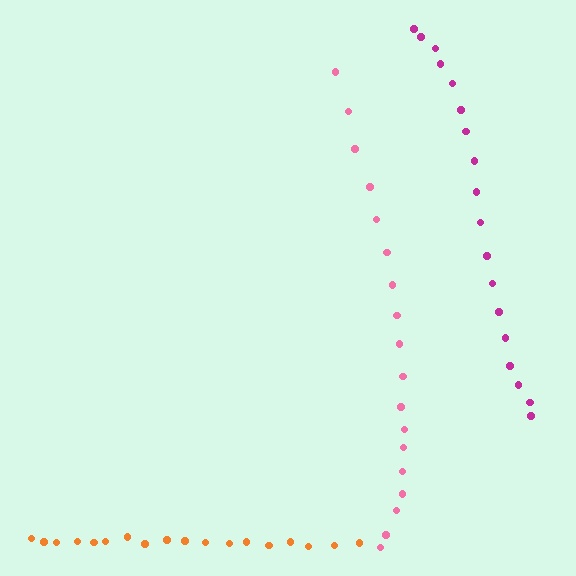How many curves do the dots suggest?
There are 3 distinct paths.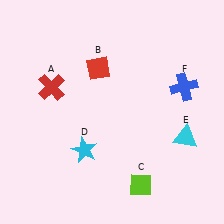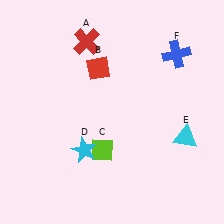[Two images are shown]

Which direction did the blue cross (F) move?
The blue cross (F) moved up.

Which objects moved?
The objects that moved are: the red cross (A), the lime diamond (C), the blue cross (F).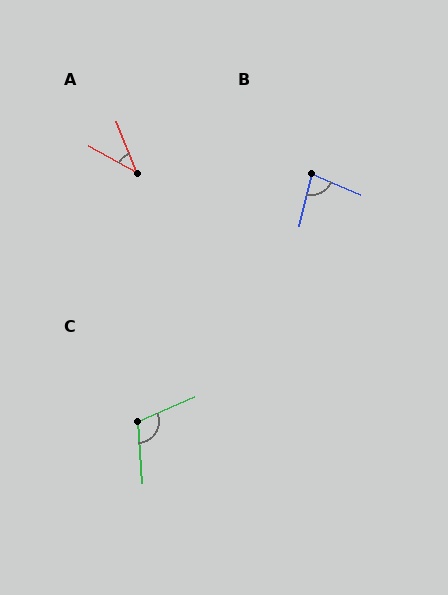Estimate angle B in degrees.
Approximately 81 degrees.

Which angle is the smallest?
A, at approximately 40 degrees.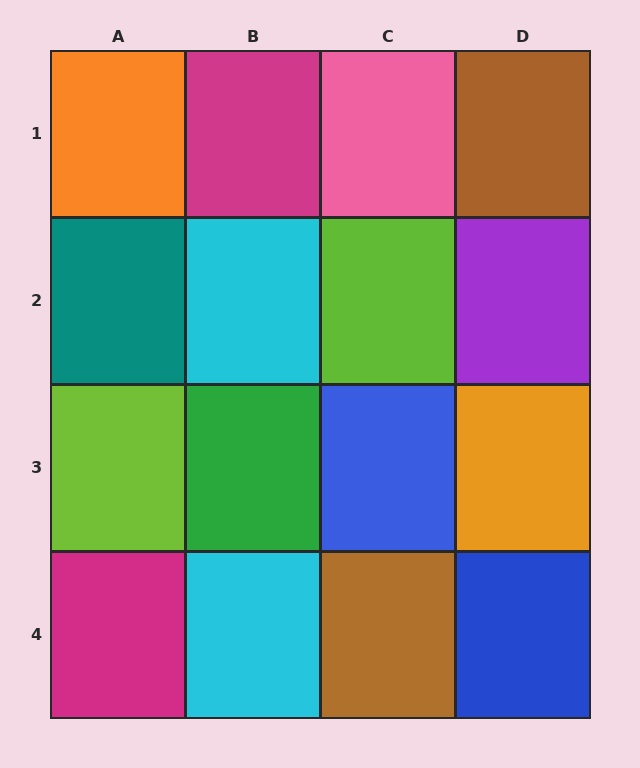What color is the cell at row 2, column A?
Teal.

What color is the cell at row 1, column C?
Pink.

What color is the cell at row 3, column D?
Orange.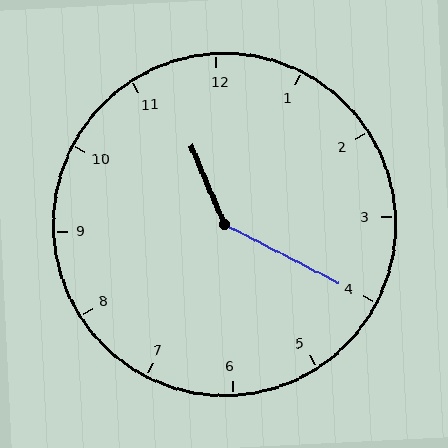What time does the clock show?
11:20.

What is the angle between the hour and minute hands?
Approximately 140 degrees.